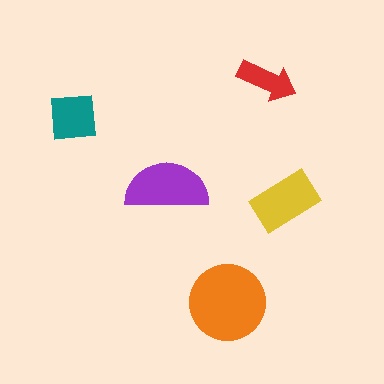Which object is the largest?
The orange circle.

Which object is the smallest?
The red arrow.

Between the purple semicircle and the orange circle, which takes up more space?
The orange circle.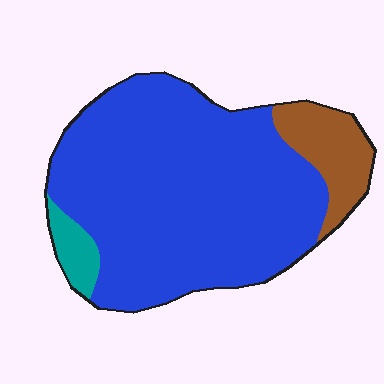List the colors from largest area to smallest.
From largest to smallest: blue, brown, teal.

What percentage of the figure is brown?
Brown takes up about one eighth (1/8) of the figure.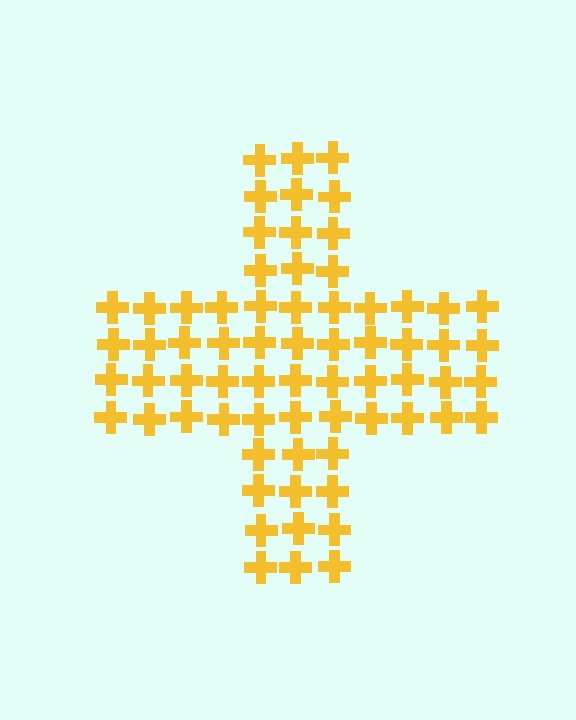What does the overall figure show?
The overall figure shows a cross.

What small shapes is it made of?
It is made of small crosses.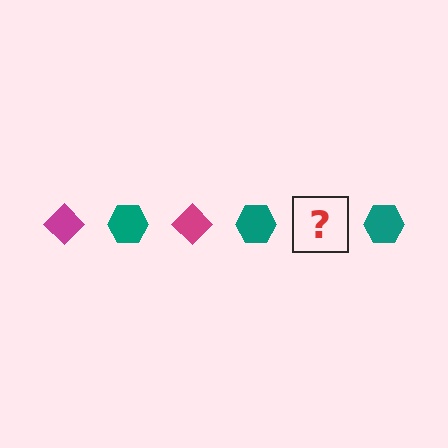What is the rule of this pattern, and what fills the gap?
The rule is that the pattern alternates between magenta diamond and teal hexagon. The gap should be filled with a magenta diamond.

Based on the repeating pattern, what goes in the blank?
The blank should be a magenta diamond.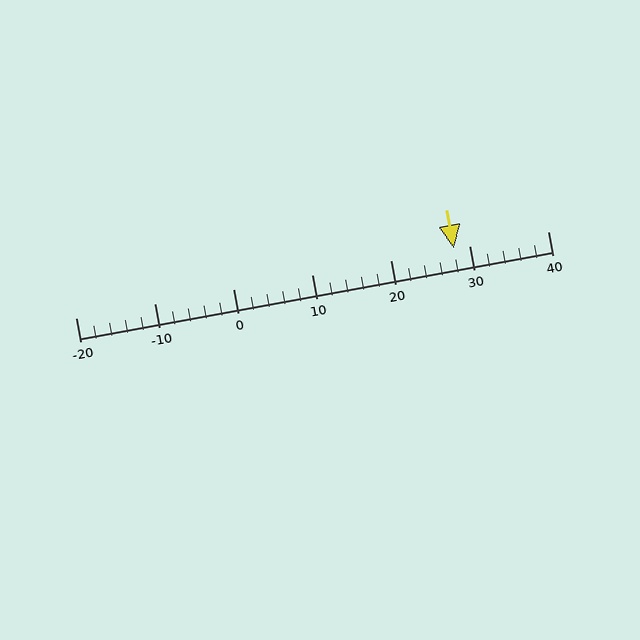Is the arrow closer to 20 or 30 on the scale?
The arrow is closer to 30.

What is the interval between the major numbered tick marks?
The major tick marks are spaced 10 units apart.